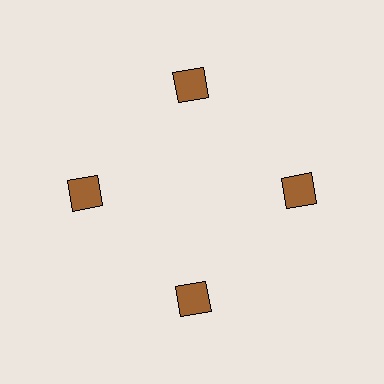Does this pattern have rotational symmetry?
Yes, this pattern has 4-fold rotational symmetry. It looks the same after rotating 90 degrees around the center.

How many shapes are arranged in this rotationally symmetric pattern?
There are 4 shapes, arranged in 4 groups of 1.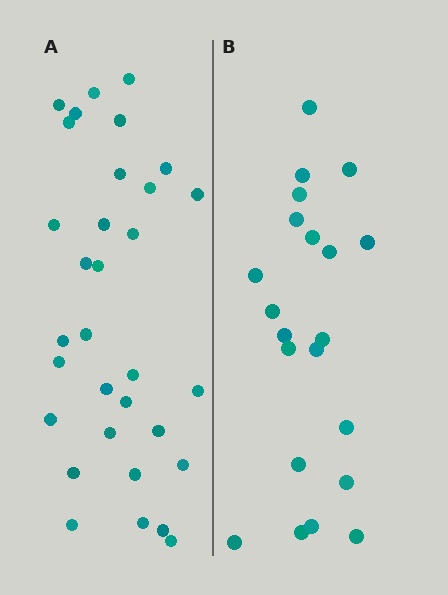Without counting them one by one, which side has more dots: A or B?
Region A (the left region) has more dots.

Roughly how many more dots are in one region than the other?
Region A has roughly 12 or so more dots than region B.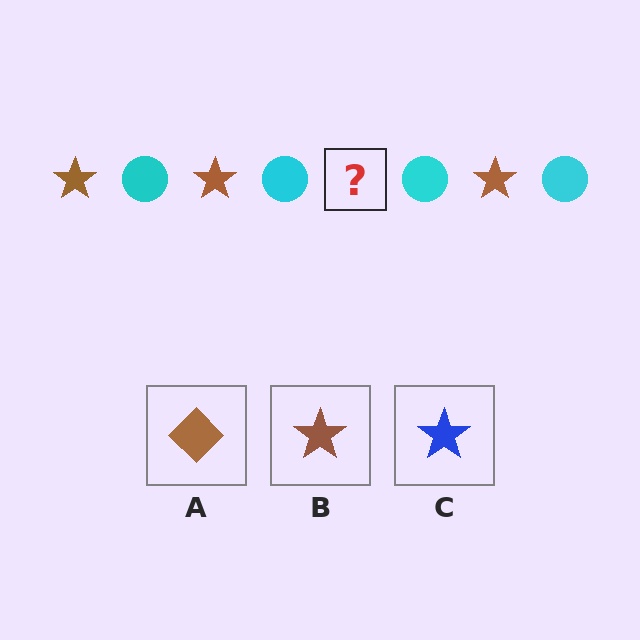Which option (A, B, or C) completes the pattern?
B.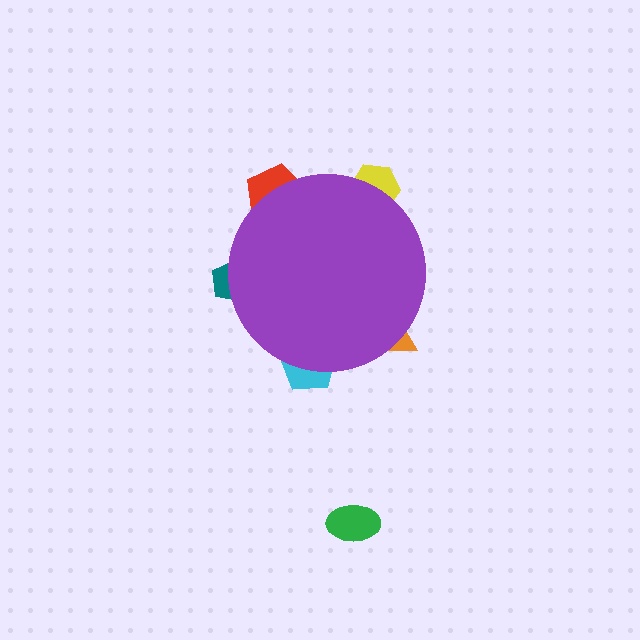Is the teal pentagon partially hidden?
Yes, the teal pentagon is partially hidden behind the purple circle.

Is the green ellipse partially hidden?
No, the green ellipse is fully visible.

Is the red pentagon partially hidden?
Yes, the red pentagon is partially hidden behind the purple circle.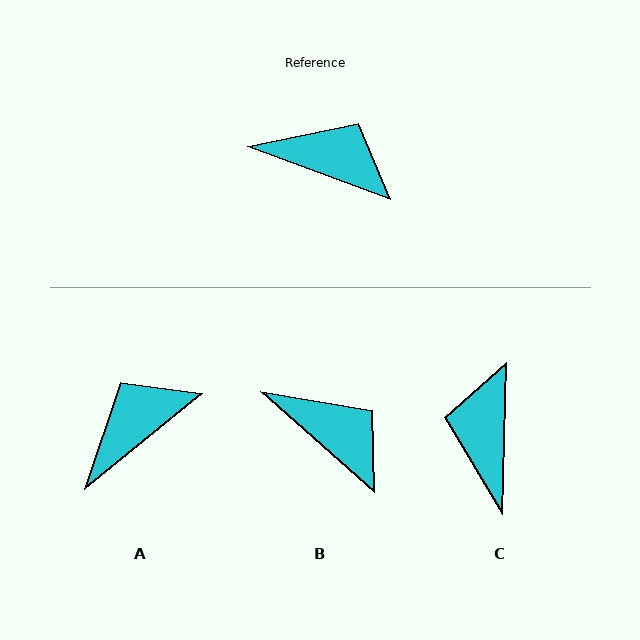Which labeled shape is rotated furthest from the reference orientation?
C, about 109 degrees away.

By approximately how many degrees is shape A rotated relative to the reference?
Approximately 60 degrees counter-clockwise.